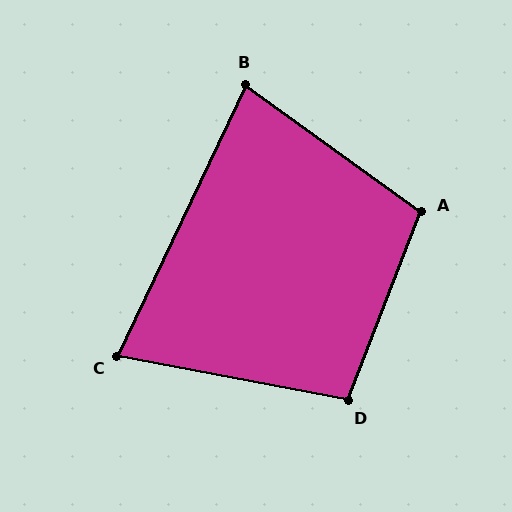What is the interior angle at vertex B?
Approximately 80 degrees (acute).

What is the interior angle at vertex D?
Approximately 100 degrees (obtuse).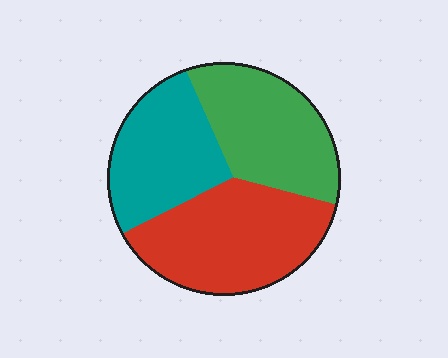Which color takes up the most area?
Red, at roughly 40%.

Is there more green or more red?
Red.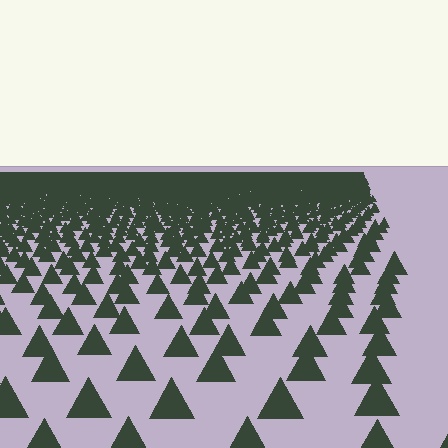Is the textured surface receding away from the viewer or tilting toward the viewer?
The surface is receding away from the viewer. Texture elements get smaller and denser toward the top.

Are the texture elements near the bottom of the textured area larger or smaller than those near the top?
Larger. Near the bottom, elements are closer to the viewer and appear at a bigger on-screen size.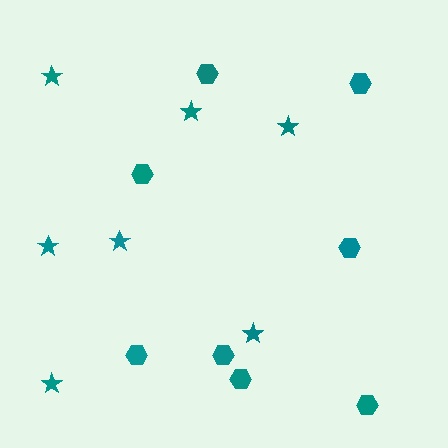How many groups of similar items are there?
There are 2 groups: one group of stars (7) and one group of hexagons (8).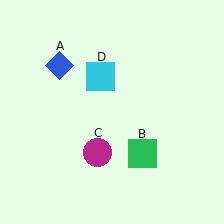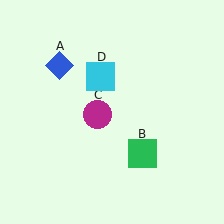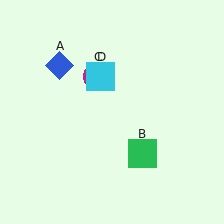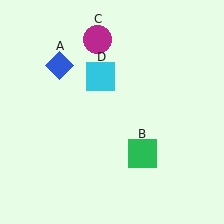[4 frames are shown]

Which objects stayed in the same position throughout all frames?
Blue diamond (object A) and green square (object B) and cyan square (object D) remained stationary.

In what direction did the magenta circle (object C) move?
The magenta circle (object C) moved up.